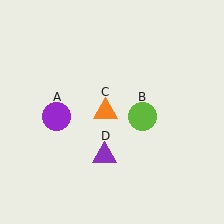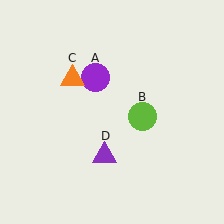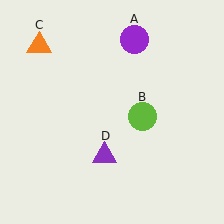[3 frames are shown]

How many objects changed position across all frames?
2 objects changed position: purple circle (object A), orange triangle (object C).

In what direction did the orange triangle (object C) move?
The orange triangle (object C) moved up and to the left.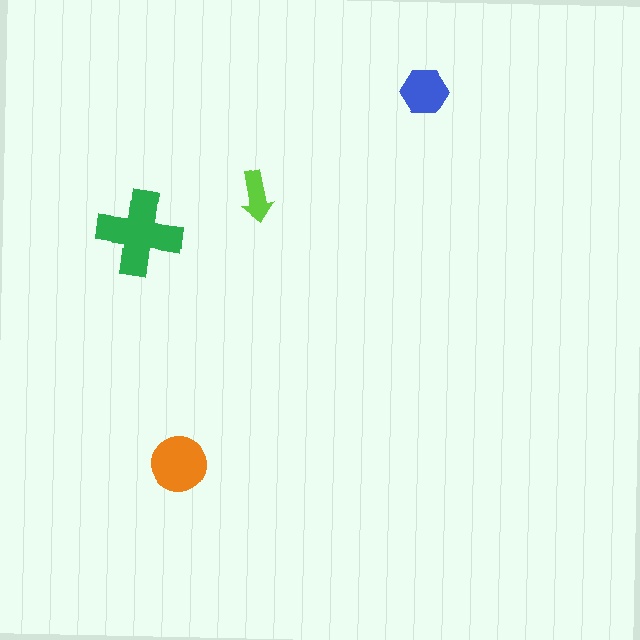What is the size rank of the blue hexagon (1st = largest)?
3rd.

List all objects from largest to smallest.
The green cross, the orange circle, the blue hexagon, the lime arrow.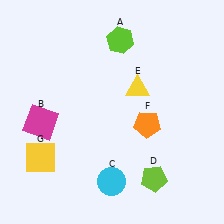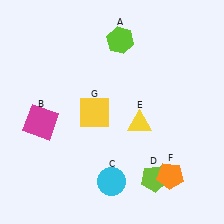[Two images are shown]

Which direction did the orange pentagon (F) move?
The orange pentagon (F) moved down.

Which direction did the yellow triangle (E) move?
The yellow triangle (E) moved down.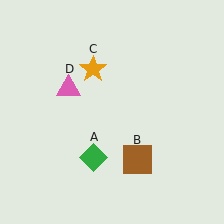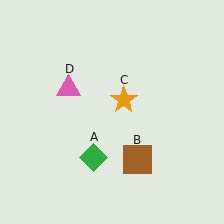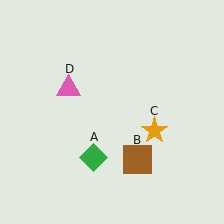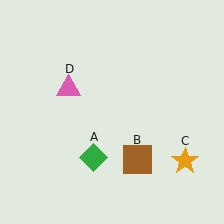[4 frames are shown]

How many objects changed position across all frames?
1 object changed position: orange star (object C).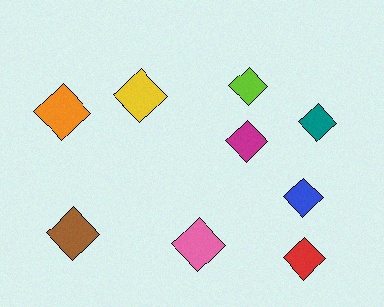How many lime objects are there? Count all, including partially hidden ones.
There is 1 lime object.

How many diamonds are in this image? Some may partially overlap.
There are 9 diamonds.